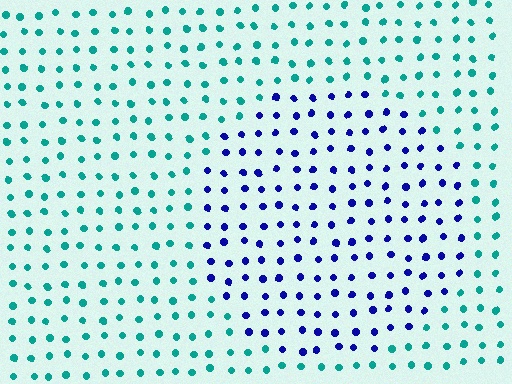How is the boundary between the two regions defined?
The boundary is defined purely by a slight shift in hue (about 66 degrees). Spacing, size, and orientation are identical on both sides.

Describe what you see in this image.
The image is filled with small teal elements in a uniform arrangement. A circle-shaped region is visible where the elements are tinted to a slightly different hue, forming a subtle color boundary.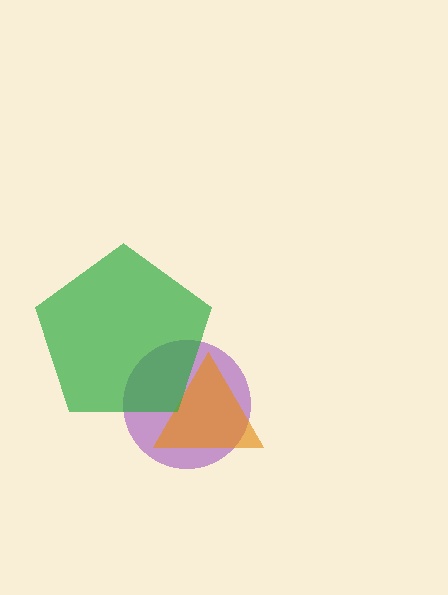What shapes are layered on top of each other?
The layered shapes are: a purple circle, an orange triangle, a green pentagon.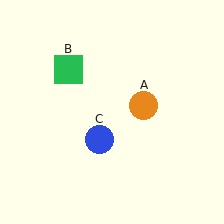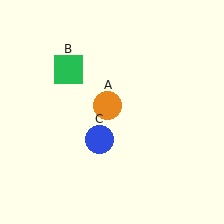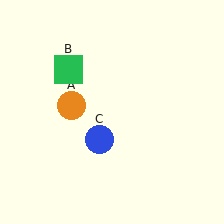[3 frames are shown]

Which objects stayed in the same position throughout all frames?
Green square (object B) and blue circle (object C) remained stationary.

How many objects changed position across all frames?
1 object changed position: orange circle (object A).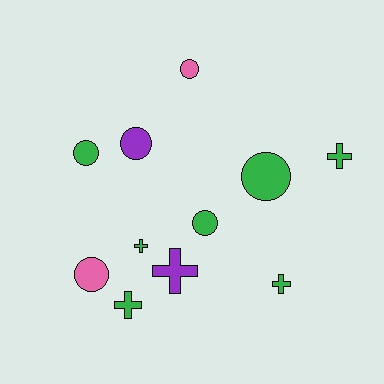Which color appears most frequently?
Green, with 7 objects.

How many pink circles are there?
There are 2 pink circles.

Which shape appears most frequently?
Circle, with 6 objects.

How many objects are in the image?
There are 11 objects.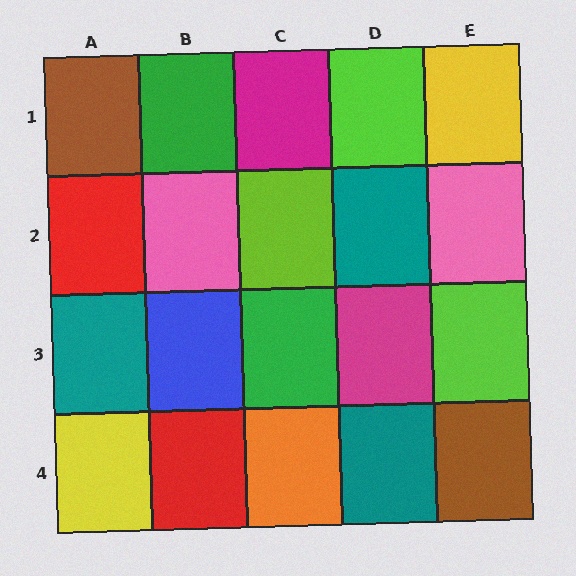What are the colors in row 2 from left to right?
Red, pink, lime, teal, pink.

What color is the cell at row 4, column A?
Yellow.